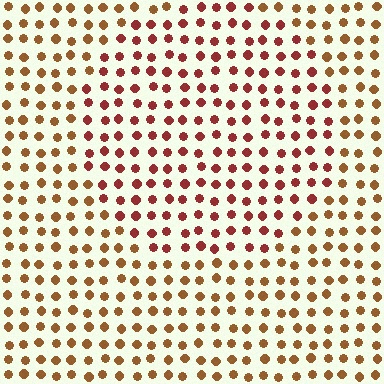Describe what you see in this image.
The image is filled with small brown elements in a uniform arrangement. A circle-shaped region is visible where the elements are tinted to a slightly different hue, forming a subtle color boundary.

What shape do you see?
I see a circle.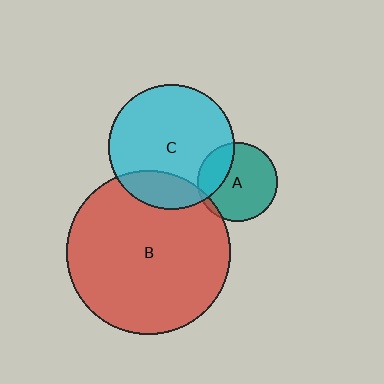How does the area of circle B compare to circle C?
Approximately 1.7 times.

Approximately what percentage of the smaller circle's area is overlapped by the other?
Approximately 5%.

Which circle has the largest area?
Circle B (red).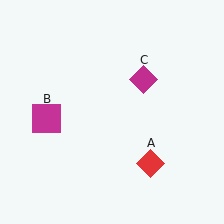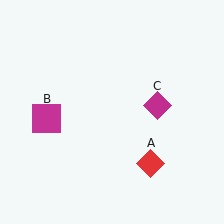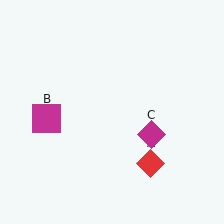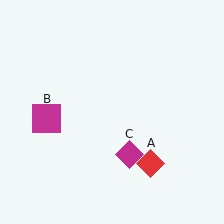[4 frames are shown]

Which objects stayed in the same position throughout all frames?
Red diamond (object A) and magenta square (object B) remained stationary.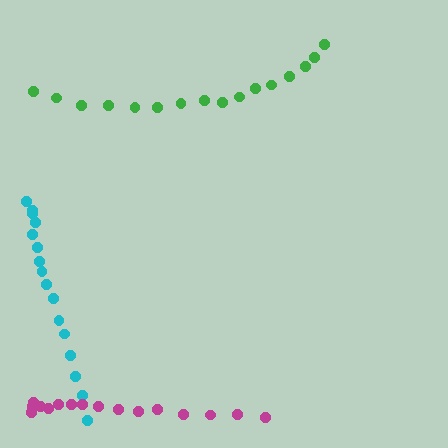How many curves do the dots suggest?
There are 3 distinct paths.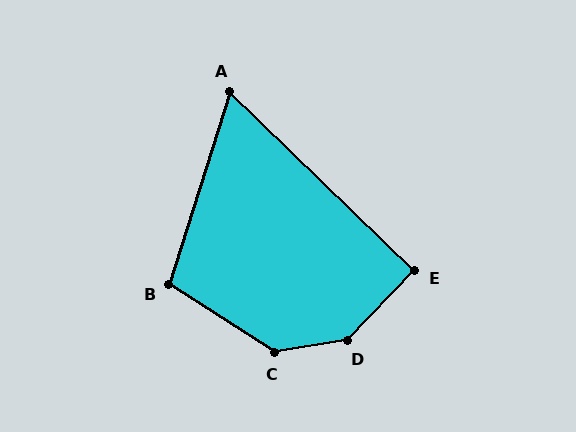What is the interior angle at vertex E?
Approximately 90 degrees (approximately right).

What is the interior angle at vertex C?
Approximately 137 degrees (obtuse).